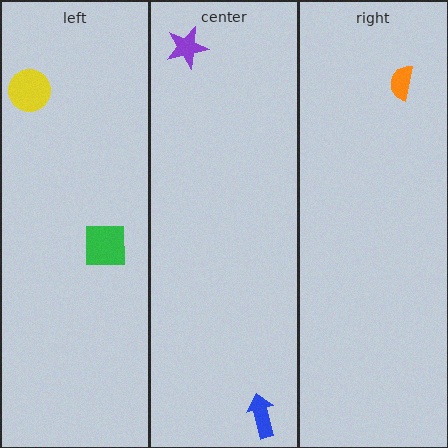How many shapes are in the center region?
2.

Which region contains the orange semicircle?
The right region.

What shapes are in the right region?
The orange semicircle.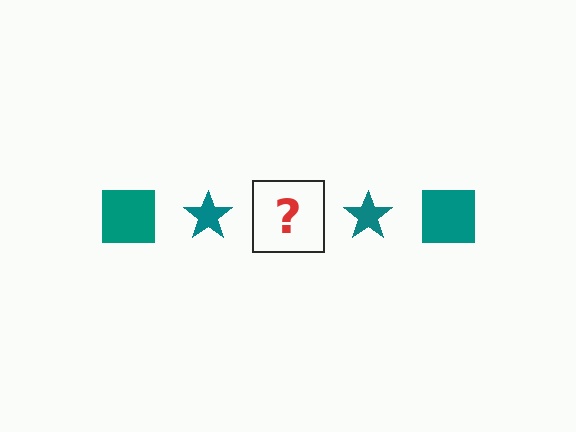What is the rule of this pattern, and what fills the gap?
The rule is that the pattern cycles through square, star shapes in teal. The gap should be filled with a teal square.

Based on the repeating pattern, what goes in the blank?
The blank should be a teal square.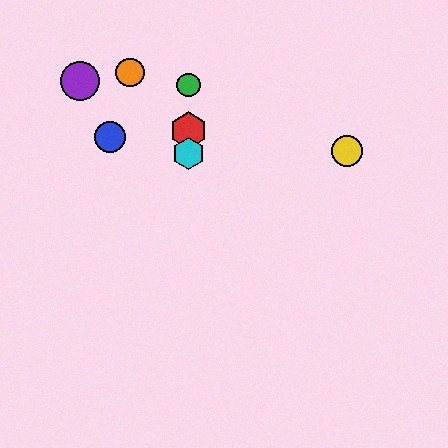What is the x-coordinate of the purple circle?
The purple circle is at x≈80.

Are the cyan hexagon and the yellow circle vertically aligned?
No, the cyan hexagon is at x≈188 and the yellow circle is at x≈347.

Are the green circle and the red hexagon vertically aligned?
Yes, both are at x≈188.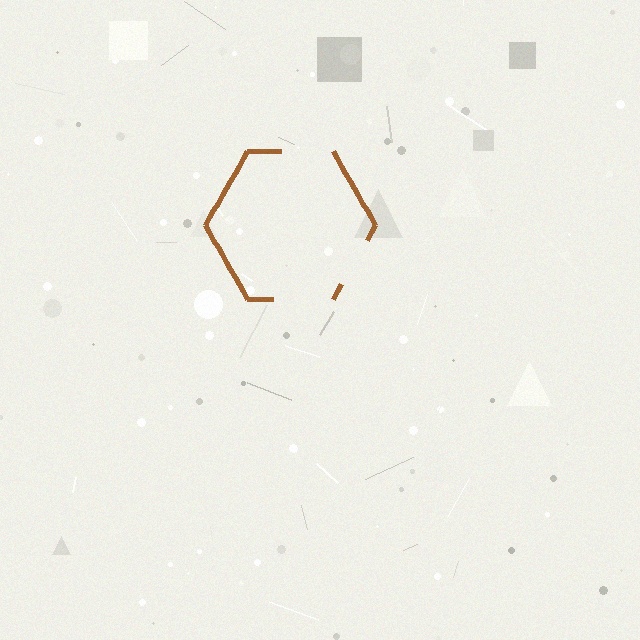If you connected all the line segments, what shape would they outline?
They would outline a hexagon.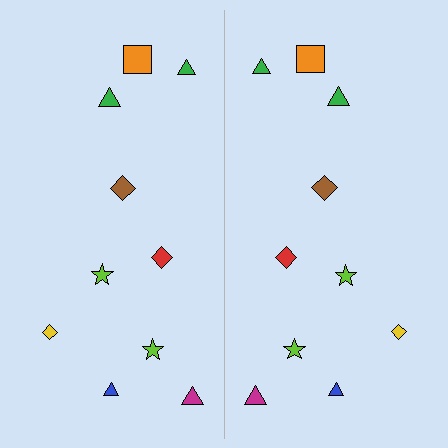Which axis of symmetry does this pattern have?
The pattern has a vertical axis of symmetry running through the center of the image.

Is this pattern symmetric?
Yes, this pattern has bilateral (reflection) symmetry.